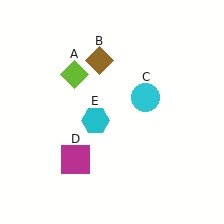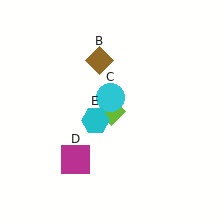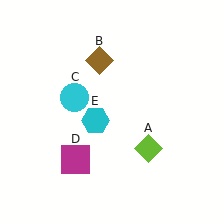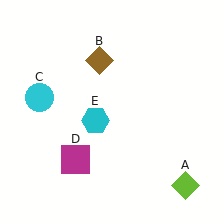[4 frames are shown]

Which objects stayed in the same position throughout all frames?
Brown diamond (object B) and magenta square (object D) and cyan hexagon (object E) remained stationary.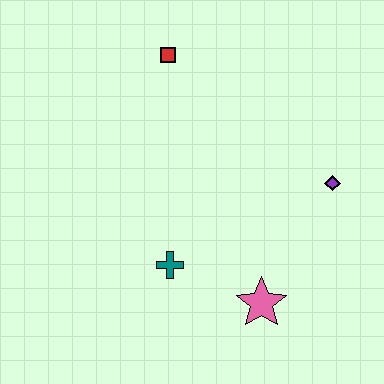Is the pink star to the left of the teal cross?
No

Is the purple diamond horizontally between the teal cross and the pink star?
No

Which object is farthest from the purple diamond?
The red square is farthest from the purple diamond.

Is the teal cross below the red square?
Yes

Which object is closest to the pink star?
The teal cross is closest to the pink star.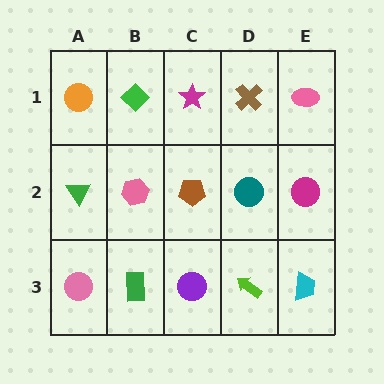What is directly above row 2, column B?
A green diamond.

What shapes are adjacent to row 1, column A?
A green triangle (row 2, column A), a green diamond (row 1, column B).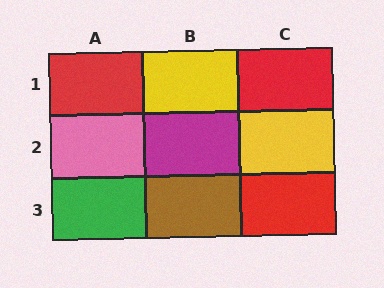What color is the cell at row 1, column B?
Yellow.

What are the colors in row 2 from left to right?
Pink, magenta, yellow.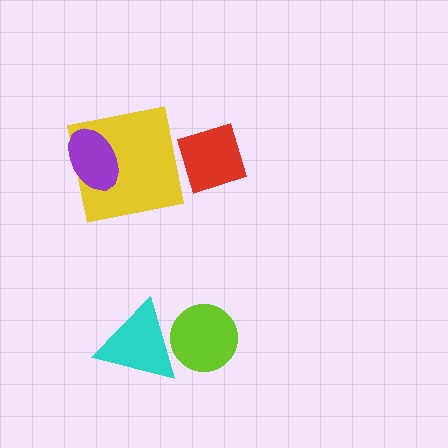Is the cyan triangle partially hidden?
No, no other shape covers it.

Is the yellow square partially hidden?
Yes, it is partially covered by another shape.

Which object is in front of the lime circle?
The cyan triangle is in front of the lime circle.